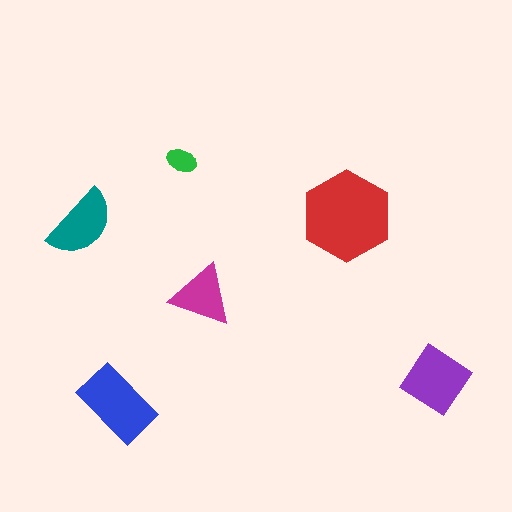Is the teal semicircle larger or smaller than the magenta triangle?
Larger.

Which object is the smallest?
The green ellipse.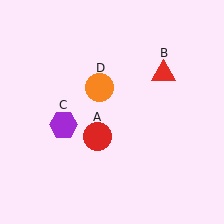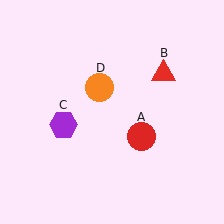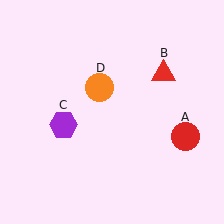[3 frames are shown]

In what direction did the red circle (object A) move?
The red circle (object A) moved right.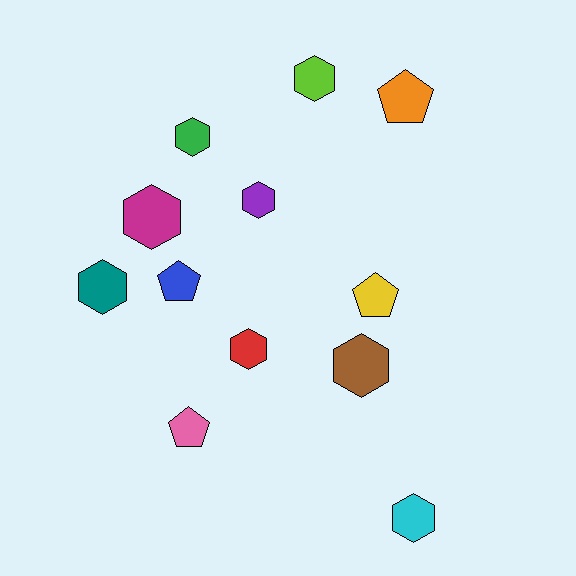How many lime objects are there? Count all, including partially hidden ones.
There is 1 lime object.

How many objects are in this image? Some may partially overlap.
There are 12 objects.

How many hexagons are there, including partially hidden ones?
There are 8 hexagons.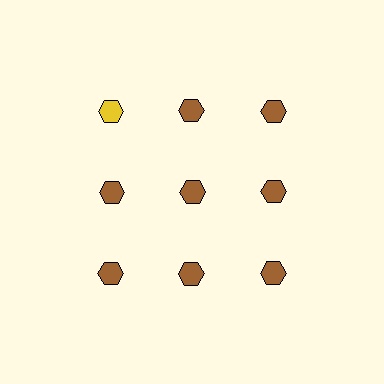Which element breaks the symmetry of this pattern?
The yellow hexagon in the top row, leftmost column breaks the symmetry. All other shapes are brown hexagons.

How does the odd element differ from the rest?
It has a different color: yellow instead of brown.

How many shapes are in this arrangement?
There are 9 shapes arranged in a grid pattern.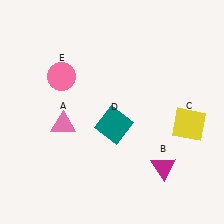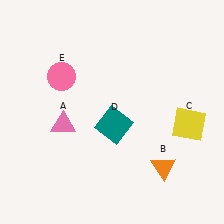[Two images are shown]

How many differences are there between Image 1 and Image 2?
There is 1 difference between the two images.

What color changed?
The triangle (B) changed from magenta in Image 1 to orange in Image 2.